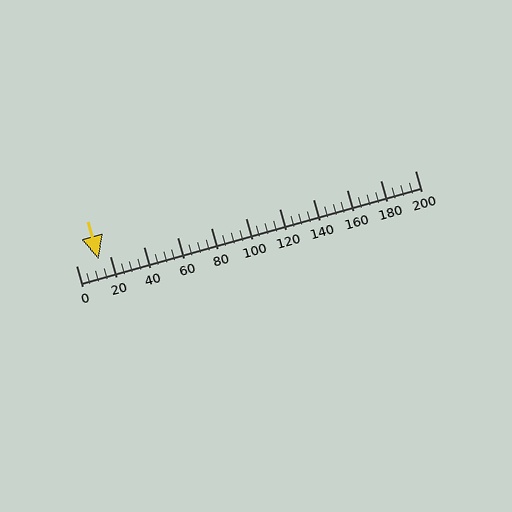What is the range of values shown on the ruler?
The ruler shows values from 0 to 200.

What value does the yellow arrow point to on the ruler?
The yellow arrow points to approximately 14.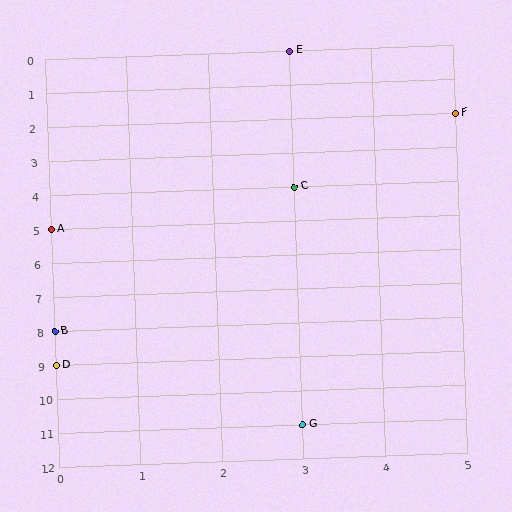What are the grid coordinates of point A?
Point A is at grid coordinates (0, 5).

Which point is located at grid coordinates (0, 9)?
Point D is at (0, 9).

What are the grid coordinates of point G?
Point G is at grid coordinates (3, 11).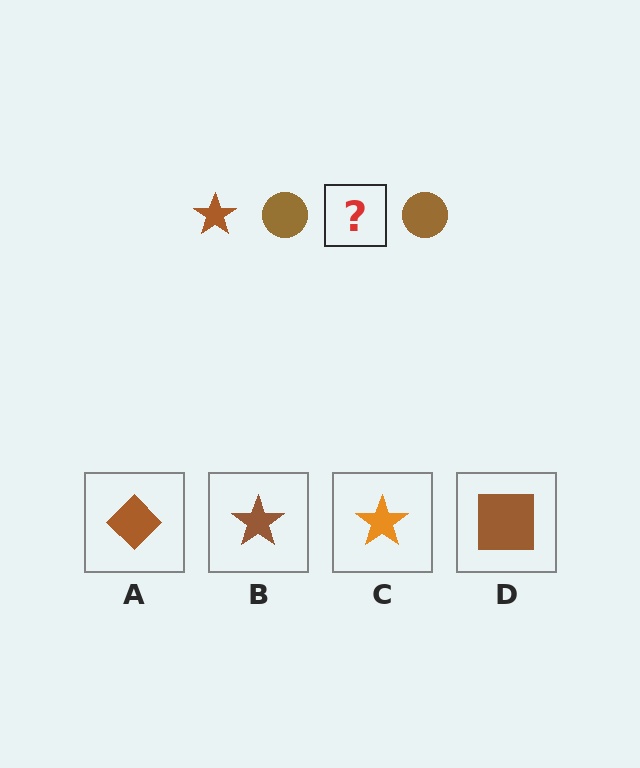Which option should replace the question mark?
Option B.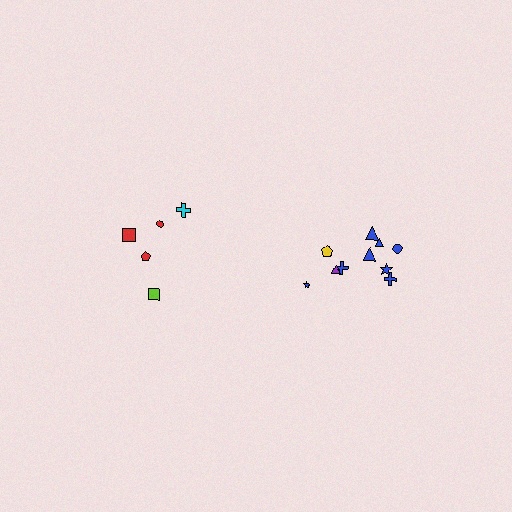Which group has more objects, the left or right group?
The right group.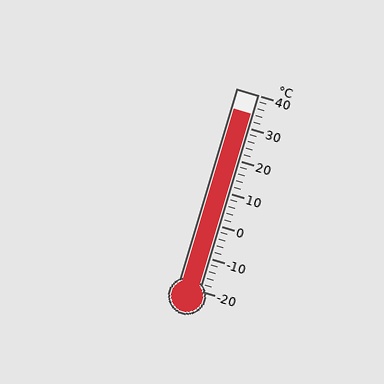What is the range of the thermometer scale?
The thermometer scale ranges from -20°C to 40°C.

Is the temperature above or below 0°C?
The temperature is above 0°C.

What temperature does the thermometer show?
The thermometer shows approximately 34°C.